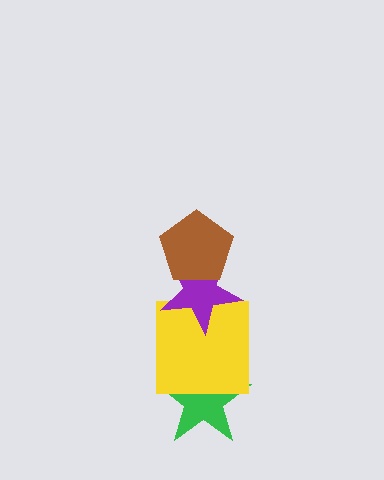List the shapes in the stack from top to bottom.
From top to bottom: the brown pentagon, the purple star, the yellow square, the green star.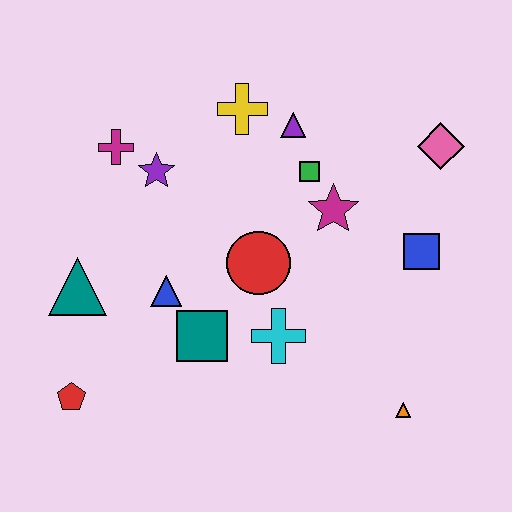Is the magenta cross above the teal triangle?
Yes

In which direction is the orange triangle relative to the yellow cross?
The orange triangle is below the yellow cross.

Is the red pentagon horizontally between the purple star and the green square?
No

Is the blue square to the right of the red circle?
Yes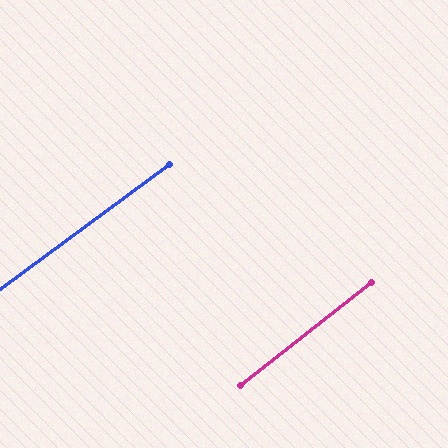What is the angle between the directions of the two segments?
Approximately 2 degrees.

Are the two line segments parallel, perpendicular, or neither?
Parallel — their directions differ by only 1.8°.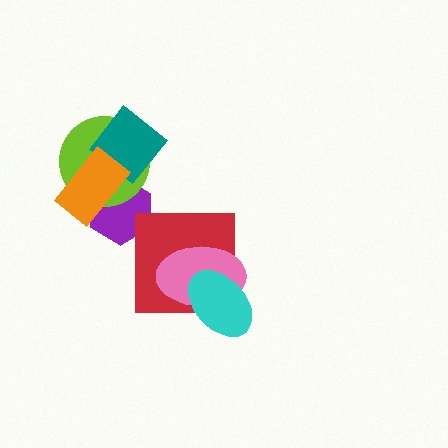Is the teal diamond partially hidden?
Yes, it is partially covered by another shape.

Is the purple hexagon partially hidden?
Yes, it is partially covered by another shape.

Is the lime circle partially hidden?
Yes, it is partially covered by another shape.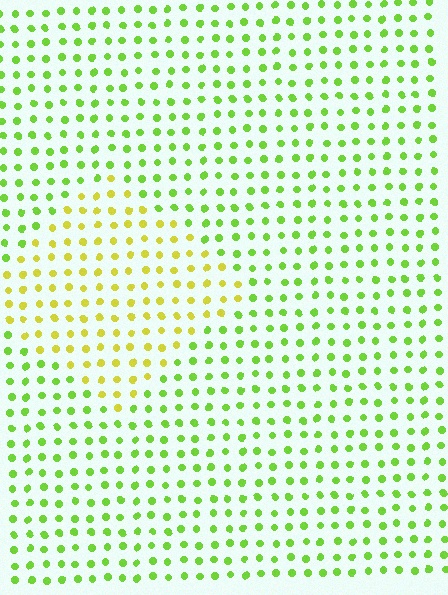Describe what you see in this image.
The image is filled with small lime elements in a uniform arrangement. A diamond-shaped region is visible where the elements are tinted to a slightly different hue, forming a subtle color boundary.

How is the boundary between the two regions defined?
The boundary is defined purely by a slight shift in hue (about 37 degrees). Spacing, size, and orientation are identical on both sides.